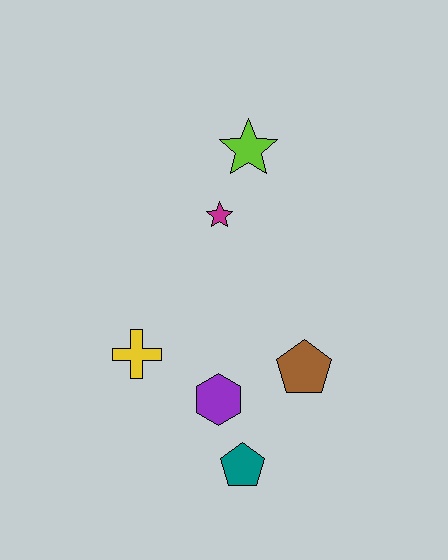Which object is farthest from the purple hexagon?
The lime star is farthest from the purple hexagon.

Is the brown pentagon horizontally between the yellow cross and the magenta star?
No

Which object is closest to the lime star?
The magenta star is closest to the lime star.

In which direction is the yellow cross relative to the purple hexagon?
The yellow cross is to the left of the purple hexagon.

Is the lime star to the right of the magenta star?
Yes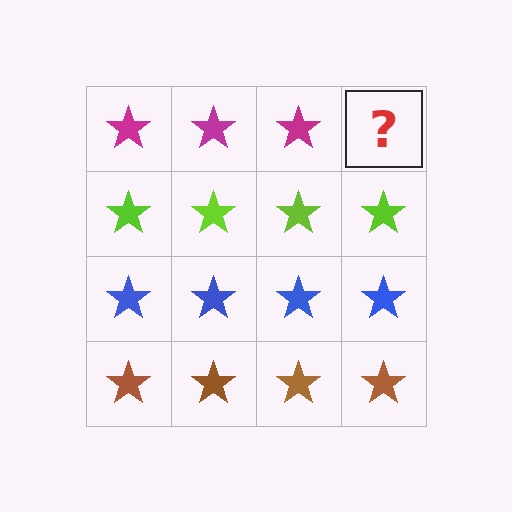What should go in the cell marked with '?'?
The missing cell should contain a magenta star.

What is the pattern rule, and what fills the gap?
The rule is that each row has a consistent color. The gap should be filled with a magenta star.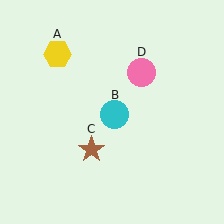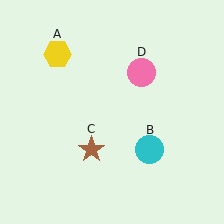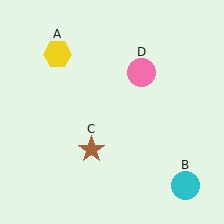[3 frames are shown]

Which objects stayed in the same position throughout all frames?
Yellow hexagon (object A) and brown star (object C) and pink circle (object D) remained stationary.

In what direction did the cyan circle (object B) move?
The cyan circle (object B) moved down and to the right.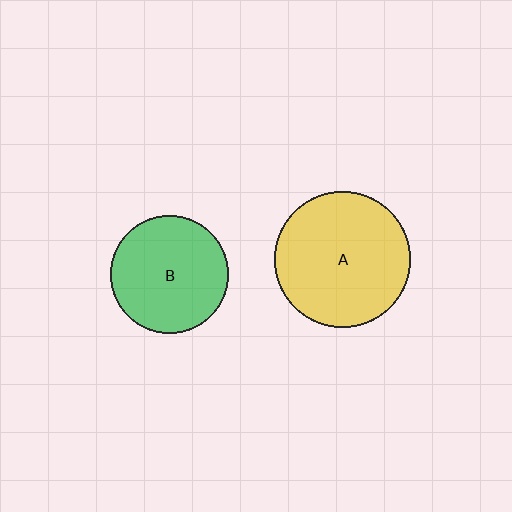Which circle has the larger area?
Circle A (yellow).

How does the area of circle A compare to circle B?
Approximately 1.3 times.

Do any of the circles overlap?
No, none of the circles overlap.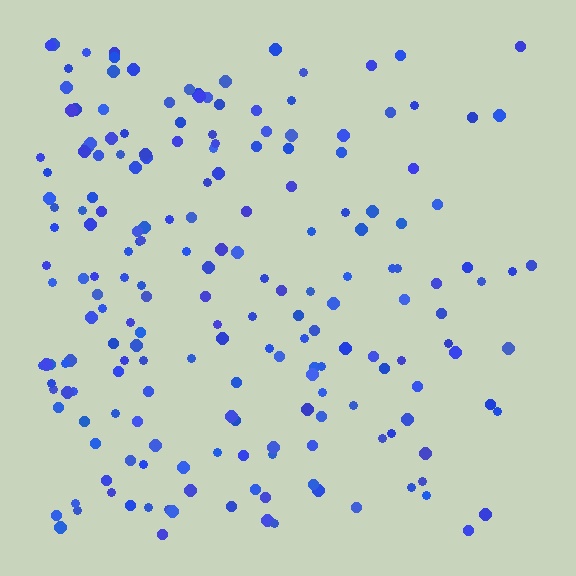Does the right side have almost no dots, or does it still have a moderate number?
Still a moderate number, just noticeably fewer than the left.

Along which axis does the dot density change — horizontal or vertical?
Horizontal.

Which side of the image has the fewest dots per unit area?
The right.